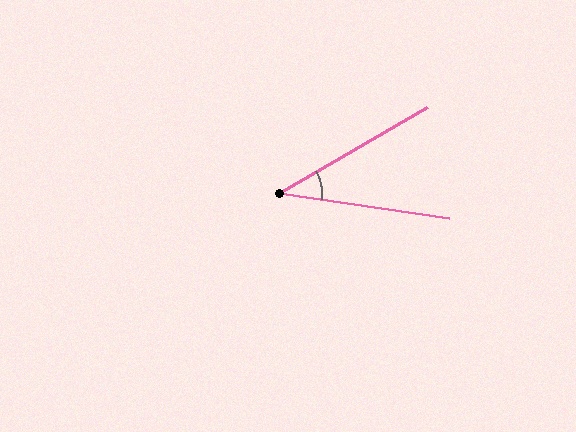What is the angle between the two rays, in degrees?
Approximately 39 degrees.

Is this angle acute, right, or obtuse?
It is acute.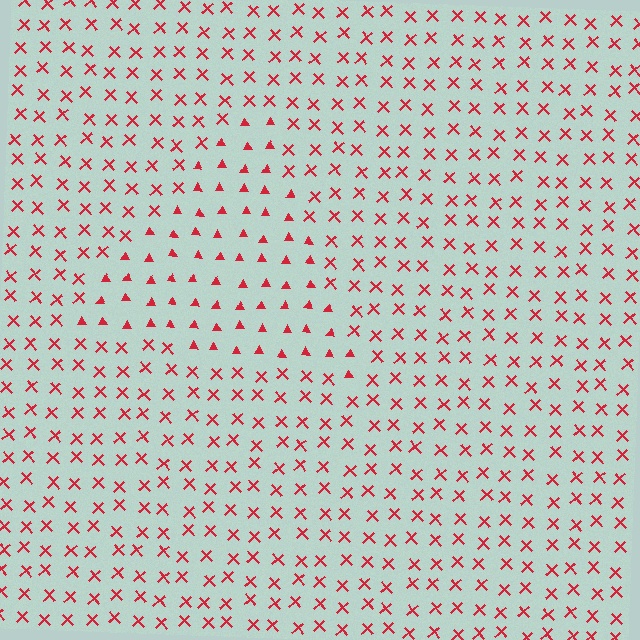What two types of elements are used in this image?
The image uses triangles inside the triangle region and X marks outside it.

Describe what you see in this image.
The image is filled with small red elements arranged in a uniform grid. A triangle-shaped region contains triangles, while the surrounding area contains X marks. The boundary is defined purely by the change in element shape.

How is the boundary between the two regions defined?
The boundary is defined by a change in element shape: triangles inside vs. X marks outside. All elements share the same color and spacing.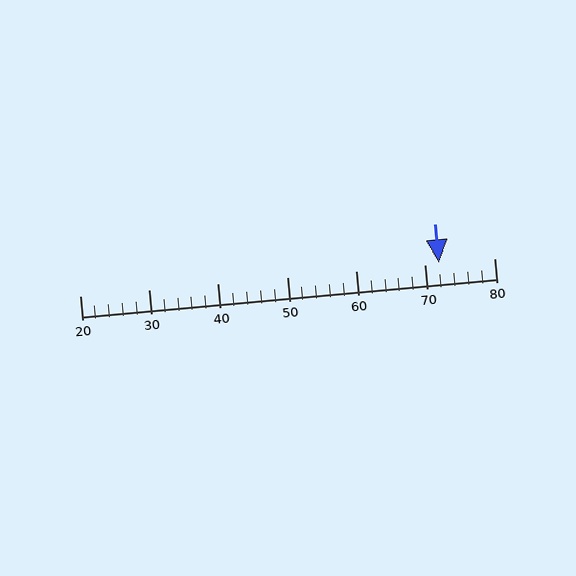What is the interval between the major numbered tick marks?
The major tick marks are spaced 10 units apart.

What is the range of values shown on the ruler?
The ruler shows values from 20 to 80.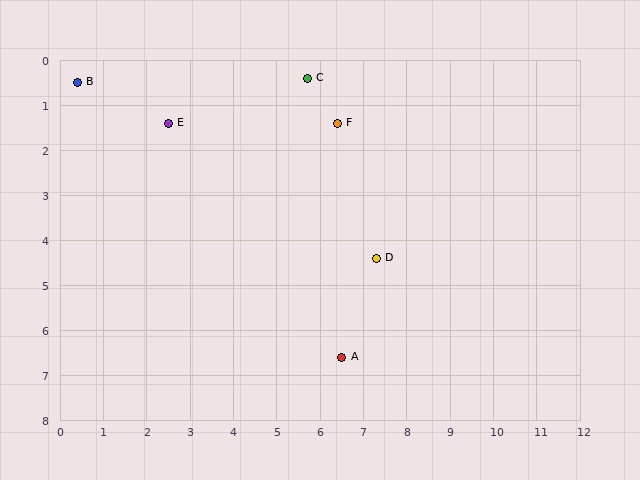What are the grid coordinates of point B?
Point B is at approximately (0.4, 0.5).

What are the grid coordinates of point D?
Point D is at approximately (7.3, 4.4).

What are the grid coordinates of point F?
Point F is at approximately (6.4, 1.4).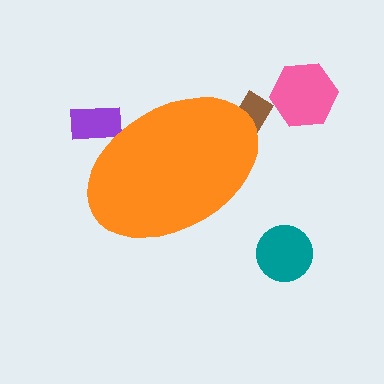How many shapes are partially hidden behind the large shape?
2 shapes are partially hidden.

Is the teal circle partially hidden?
No, the teal circle is fully visible.